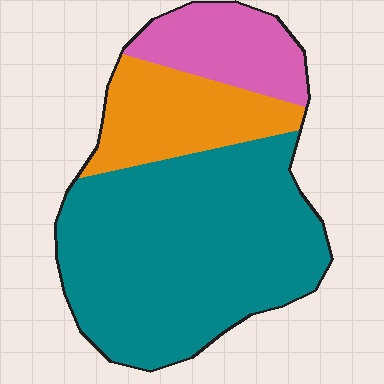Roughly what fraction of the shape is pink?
Pink covers around 15% of the shape.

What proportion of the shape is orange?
Orange takes up about one fifth (1/5) of the shape.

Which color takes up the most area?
Teal, at roughly 65%.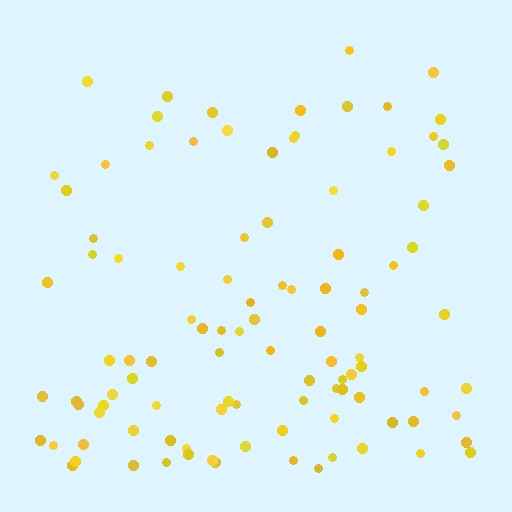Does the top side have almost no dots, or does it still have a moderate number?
Still a moderate number, just noticeably fewer than the bottom.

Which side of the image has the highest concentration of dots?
The bottom.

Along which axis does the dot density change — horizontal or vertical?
Vertical.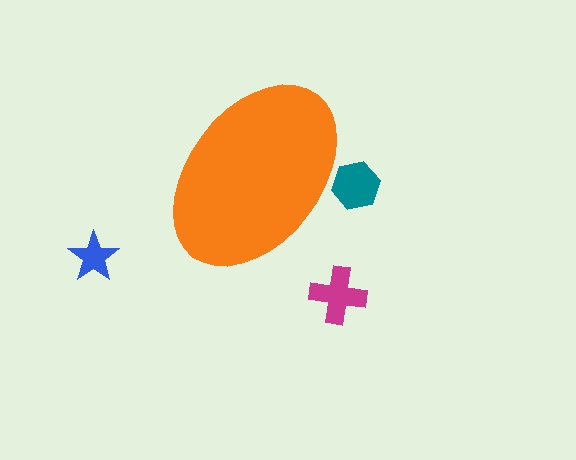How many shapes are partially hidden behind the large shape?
1 shape is partially hidden.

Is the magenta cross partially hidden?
No, the magenta cross is fully visible.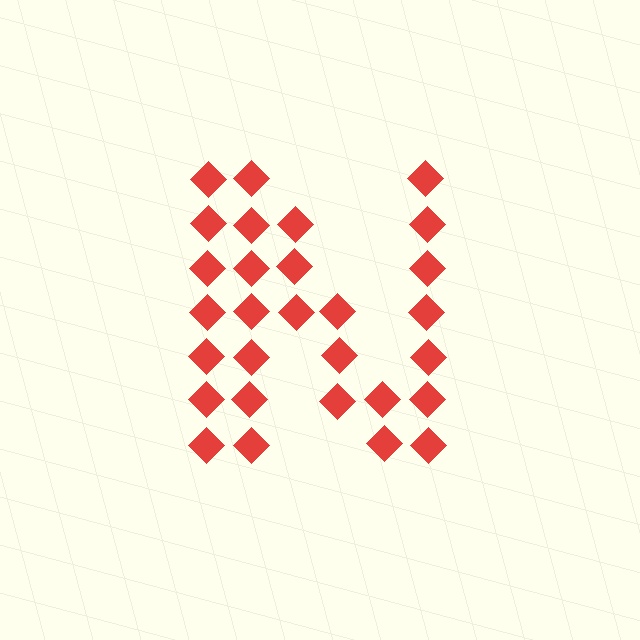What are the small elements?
The small elements are diamonds.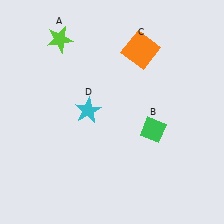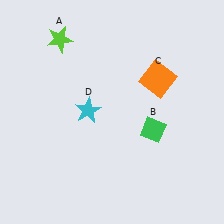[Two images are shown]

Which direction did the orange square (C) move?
The orange square (C) moved down.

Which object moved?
The orange square (C) moved down.